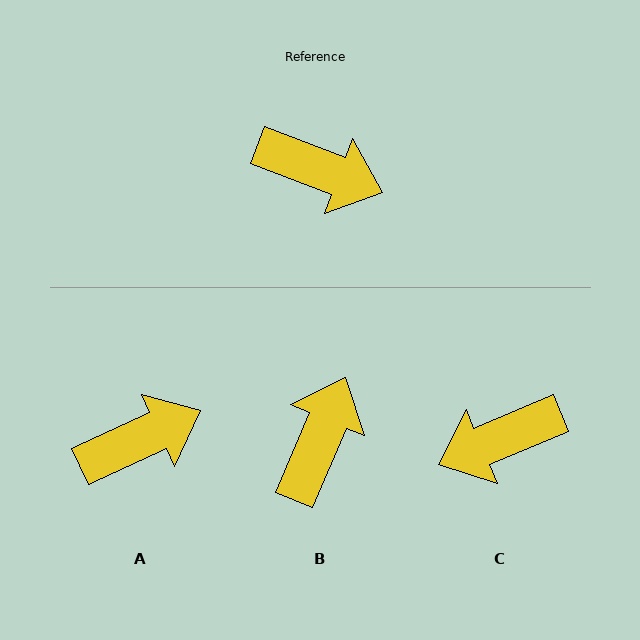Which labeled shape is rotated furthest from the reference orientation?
C, about 136 degrees away.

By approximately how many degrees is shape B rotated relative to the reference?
Approximately 88 degrees counter-clockwise.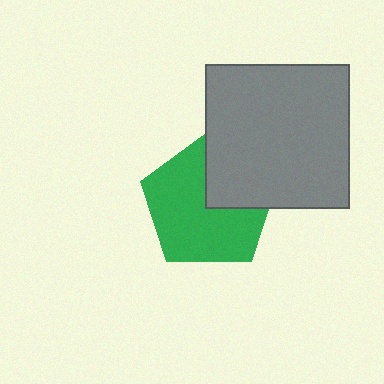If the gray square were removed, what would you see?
You would see the complete green pentagon.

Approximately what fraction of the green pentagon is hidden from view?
Roughly 31% of the green pentagon is hidden behind the gray square.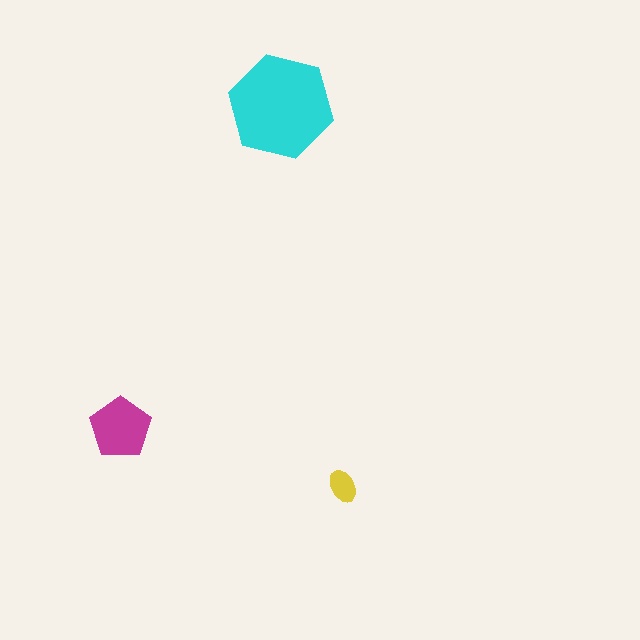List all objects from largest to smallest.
The cyan hexagon, the magenta pentagon, the yellow ellipse.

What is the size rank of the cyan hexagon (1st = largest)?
1st.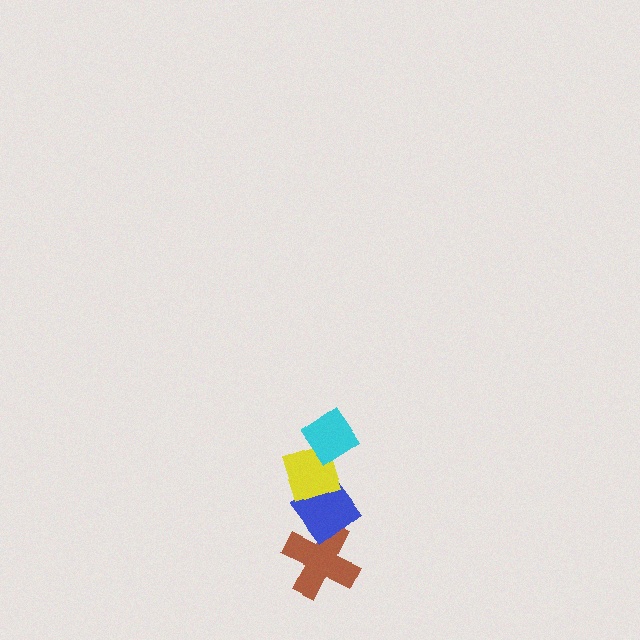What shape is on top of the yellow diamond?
The cyan diamond is on top of the yellow diamond.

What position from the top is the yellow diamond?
The yellow diamond is 2nd from the top.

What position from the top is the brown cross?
The brown cross is 4th from the top.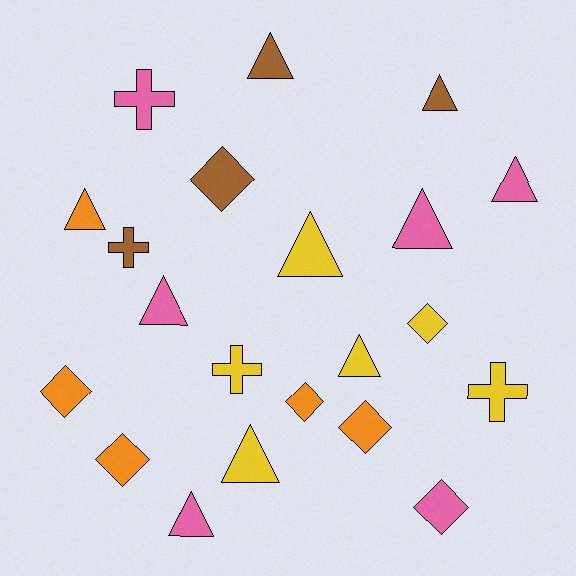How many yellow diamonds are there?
There is 1 yellow diamond.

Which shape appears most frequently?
Triangle, with 10 objects.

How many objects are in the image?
There are 21 objects.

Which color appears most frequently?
Yellow, with 6 objects.